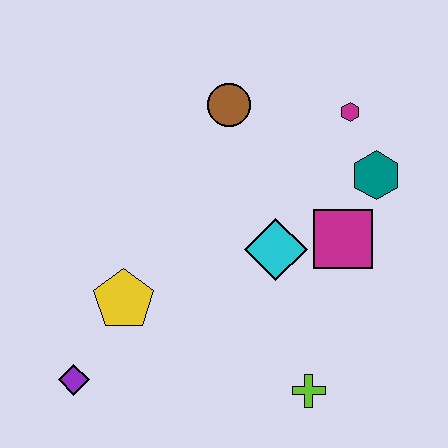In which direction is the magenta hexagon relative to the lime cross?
The magenta hexagon is above the lime cross.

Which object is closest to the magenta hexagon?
The teal hexagon is closest to the magenta hexagon.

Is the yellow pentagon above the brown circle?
No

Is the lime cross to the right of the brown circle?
Yes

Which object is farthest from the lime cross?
The brown circle is farthest from the lime cross.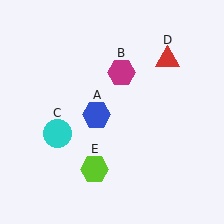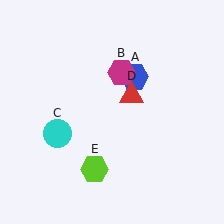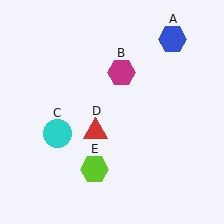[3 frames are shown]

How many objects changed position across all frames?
2 objects changed position: blue hexagon (object A), red triangle (object D).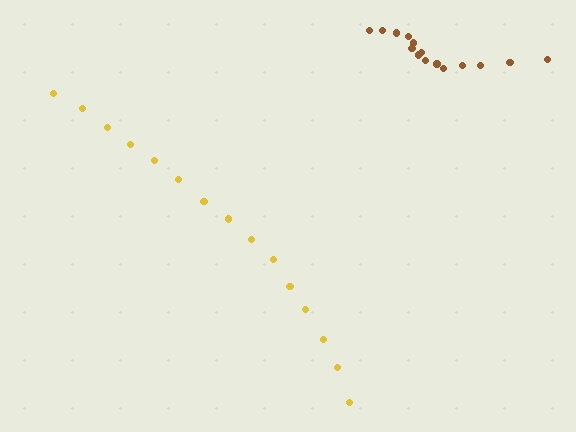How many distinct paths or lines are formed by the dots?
There are 2 distinct paths.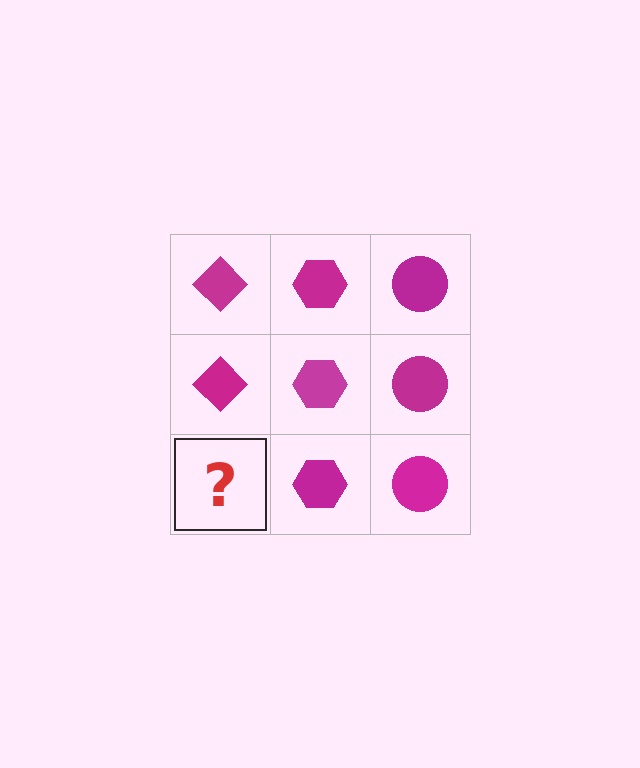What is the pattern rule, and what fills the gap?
The rule is that each column has a consistent shape. The gap should be filled with a magenta diamond.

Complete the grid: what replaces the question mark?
The question mark should be replaced with a magenta diamond.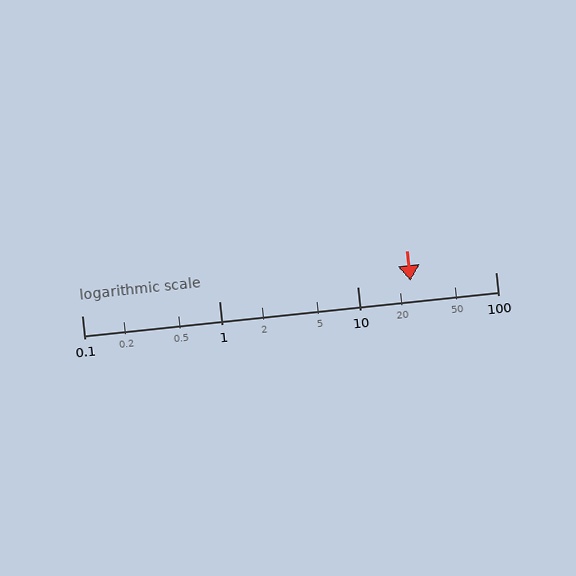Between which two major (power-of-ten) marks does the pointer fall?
The pointer is between 10 and 100.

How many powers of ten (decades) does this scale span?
The scale spans 3 decades, from 0.1 to 100.